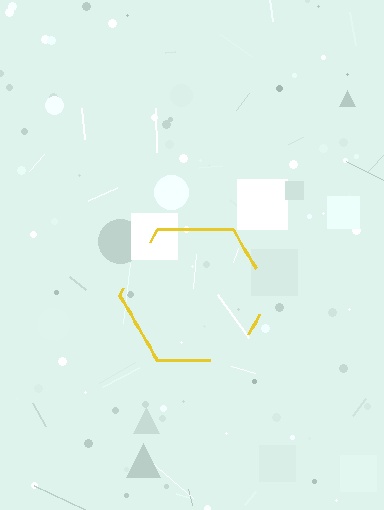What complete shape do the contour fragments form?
The contour fragments form a hexagon.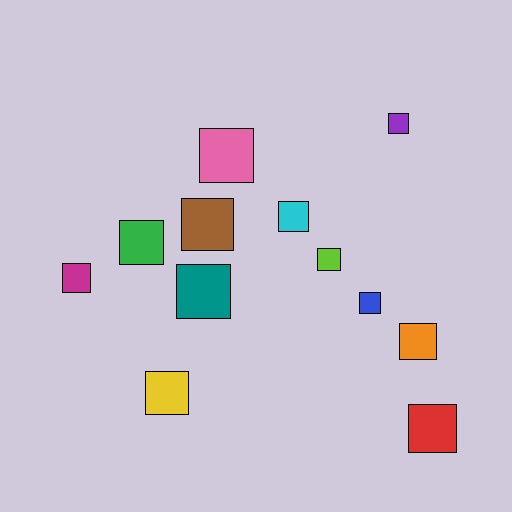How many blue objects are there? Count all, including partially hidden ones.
There is 1 blue object.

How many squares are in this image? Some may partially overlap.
There are 12 squares.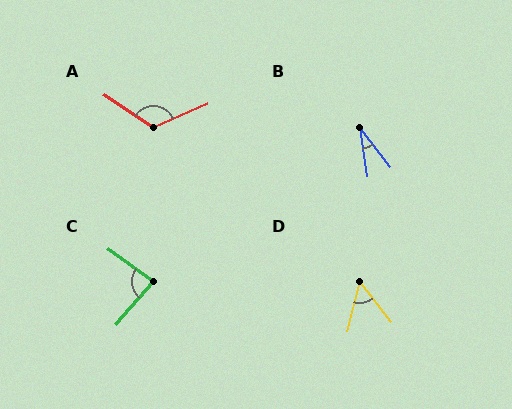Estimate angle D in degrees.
Approximately 52 degrees.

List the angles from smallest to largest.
B (29°), D (52°), C (85°), A (123°).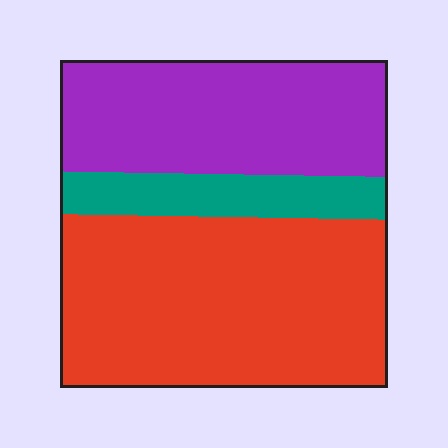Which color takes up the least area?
Teal, at roughly 15%.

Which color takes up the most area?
Red, at roughly 50%.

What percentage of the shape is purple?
Purple covers 35% of the shape.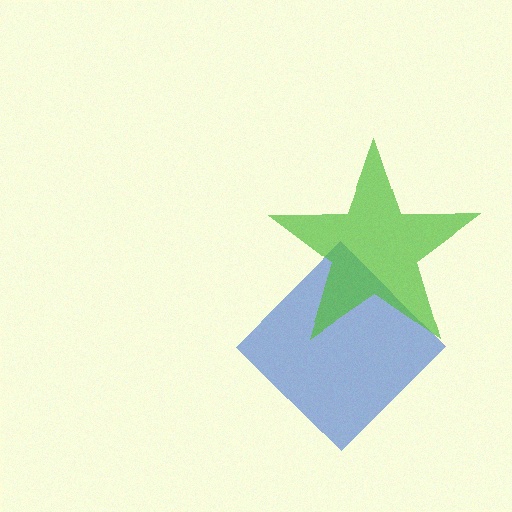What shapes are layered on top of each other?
The layered shapes are: a blue diamond, a lime star.